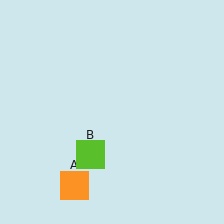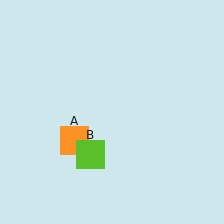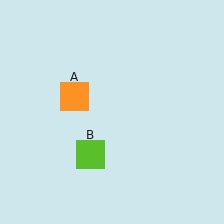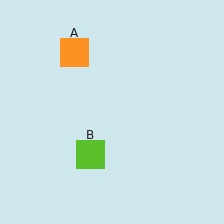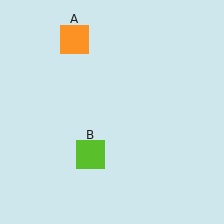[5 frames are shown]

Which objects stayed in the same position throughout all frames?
Lime square (object B) remained stationary.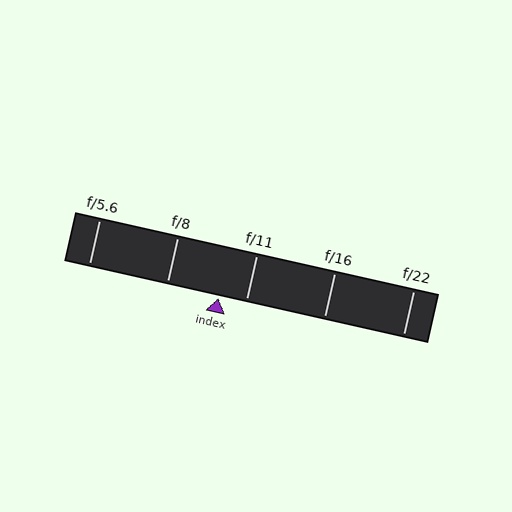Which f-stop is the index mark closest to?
The index mark is closest to f/11.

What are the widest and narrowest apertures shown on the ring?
The widest aperture shown is f/5.6 and the narrowest is f/22.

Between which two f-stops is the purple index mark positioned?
The index mark is between f/8 and f/11.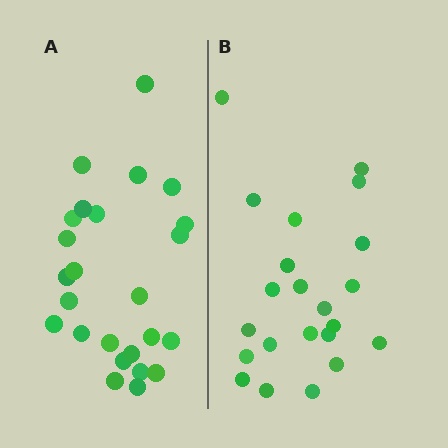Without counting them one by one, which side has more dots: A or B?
Region A (the left region) has more dots.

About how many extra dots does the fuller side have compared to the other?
Region A has just a few more — roughly 2 or 3 more dots than region B.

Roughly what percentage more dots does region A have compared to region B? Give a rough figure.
About 15% more.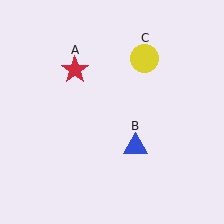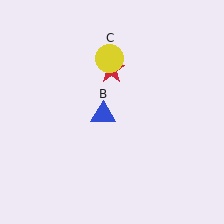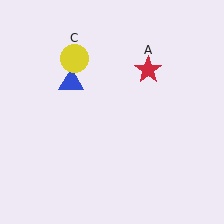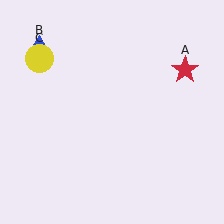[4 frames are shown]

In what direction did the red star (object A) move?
The red star (object A) moved right.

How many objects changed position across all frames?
3 objects changed position: red star (object A), blue triangle (object B), yellow circle (object C).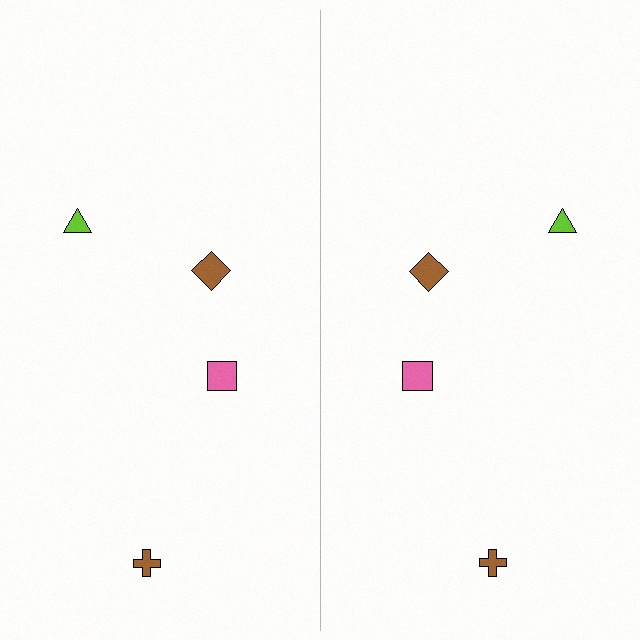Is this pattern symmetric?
Yes, this pattern has bilateral (reflection) symmetry.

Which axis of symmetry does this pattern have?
The pattern has a vertical axis of symmetry running through the center of the image.